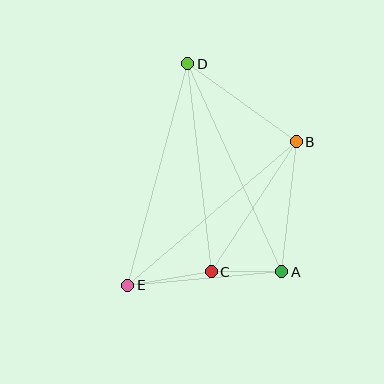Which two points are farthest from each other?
Points D and E are farthest from each other.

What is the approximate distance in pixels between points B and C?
The distance between B and C is approximately 155 pixels.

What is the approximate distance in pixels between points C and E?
The distance between C and E is approximately 85 pixels.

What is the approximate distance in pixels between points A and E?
The distance between A and E is approximately 155 pixels.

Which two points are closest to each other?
Points A and C are closest to each other.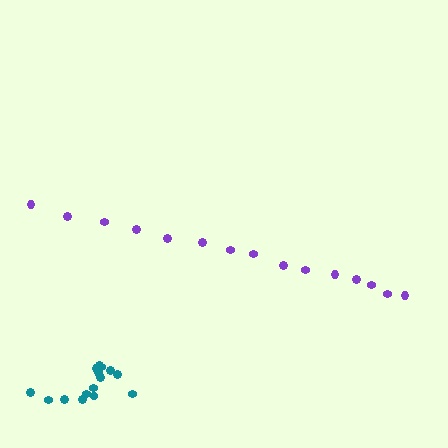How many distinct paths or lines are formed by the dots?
There are 2 distinct paths.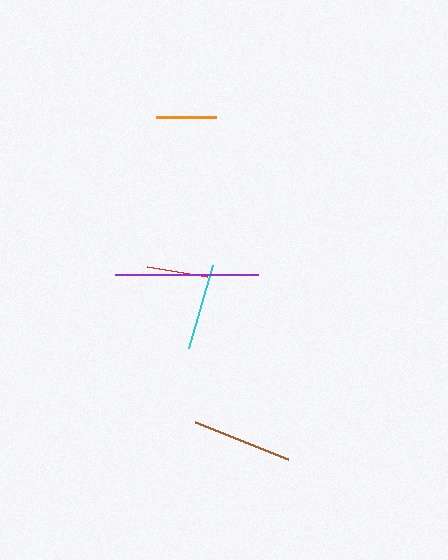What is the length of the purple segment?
The purple segment is approximately 143 pixels long.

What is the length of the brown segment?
The brown segment is approximately 100 pixels long.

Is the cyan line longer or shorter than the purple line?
The purple line is longer than the cyan line.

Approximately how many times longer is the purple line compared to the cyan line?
The purple line is approximately 1.6 times the length of the cyan line.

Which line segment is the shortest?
The orange line is the shortest at approximately 60 pixels.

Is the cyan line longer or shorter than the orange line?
The cyan line is longer than the orange line.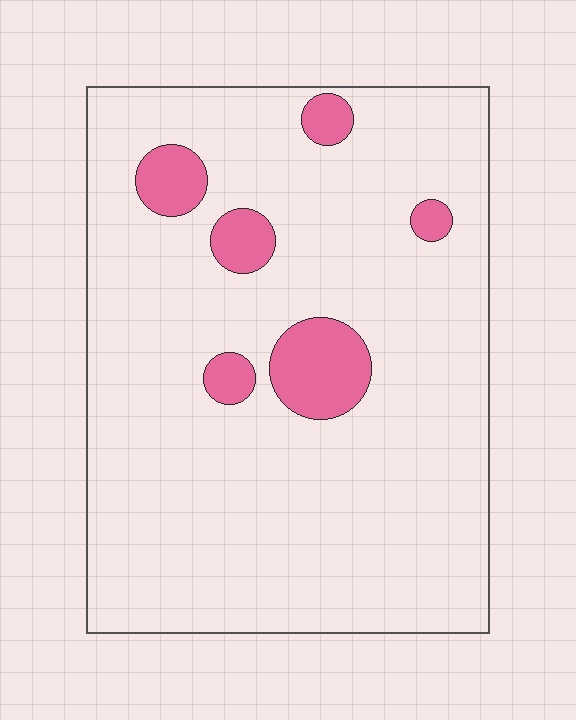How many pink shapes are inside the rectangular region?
6.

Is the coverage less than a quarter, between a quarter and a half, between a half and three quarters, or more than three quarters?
Less than a quarter.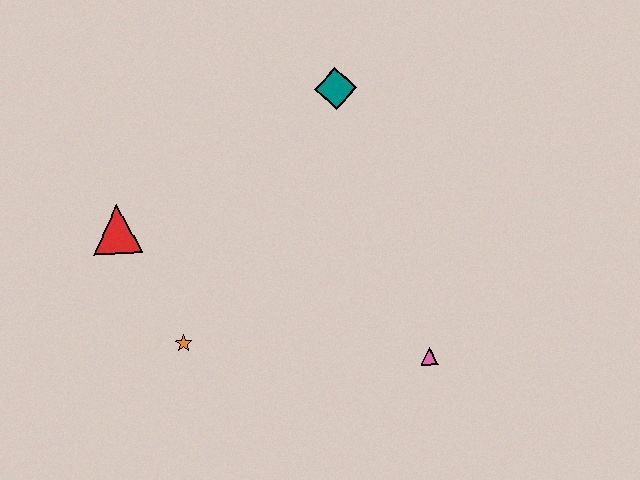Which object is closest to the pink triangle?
The orange star is closest to the pink triangle.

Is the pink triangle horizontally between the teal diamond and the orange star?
No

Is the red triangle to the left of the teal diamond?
Yes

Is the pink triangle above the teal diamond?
No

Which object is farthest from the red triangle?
The pink triangle is farthest from the red triangle.